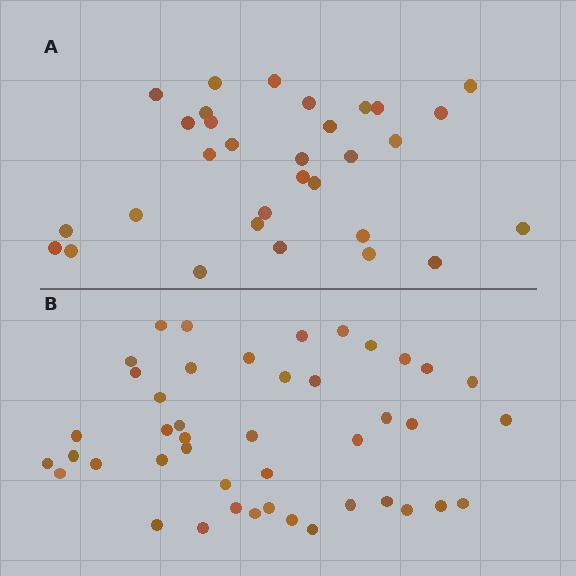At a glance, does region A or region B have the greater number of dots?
Region B (the bottom region) has more dots.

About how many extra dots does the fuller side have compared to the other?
Region B has approximately 15 more dots than region A.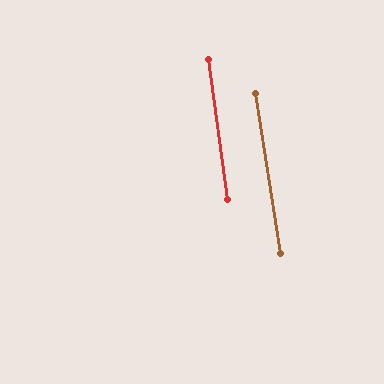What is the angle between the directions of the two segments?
Approximately 1 degree.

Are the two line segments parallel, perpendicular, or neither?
Parallel — their directions differ by only 1.1°.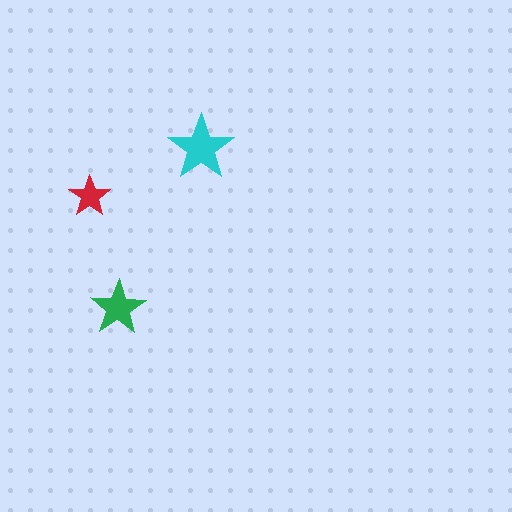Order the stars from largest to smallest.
the cyan one, the green one, the red one.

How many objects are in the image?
There are 3 objects in the image.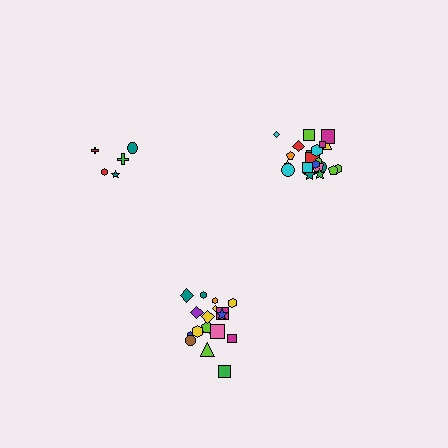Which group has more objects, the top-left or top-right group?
The top-right group.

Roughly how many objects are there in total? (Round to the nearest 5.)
Roughly 45 objects in total.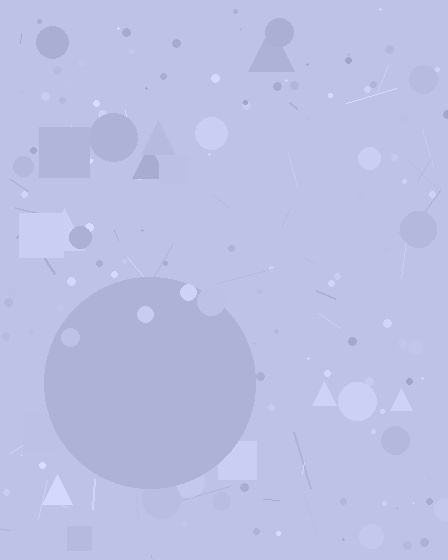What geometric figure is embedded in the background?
A circle is embedded in the background.